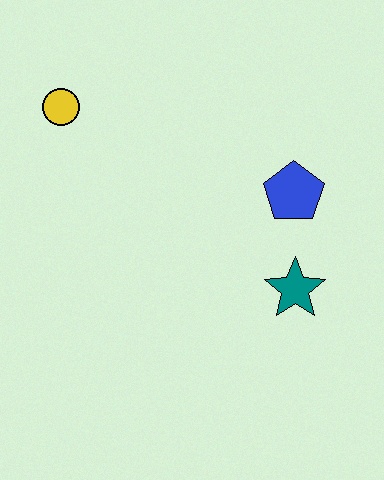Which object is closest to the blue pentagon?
The teal star is closest to the blue pentagon.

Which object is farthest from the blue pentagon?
The yellow circle is farthest from the blue pentagon.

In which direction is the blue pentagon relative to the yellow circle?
The blue pentagon is to the right of the yellow circle.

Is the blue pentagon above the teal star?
Yes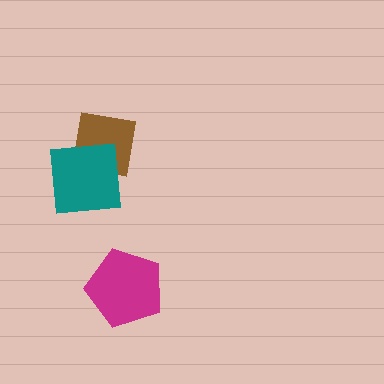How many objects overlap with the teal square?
1 object overlaps with the teal square.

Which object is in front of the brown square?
The teal square is in front of the brown square.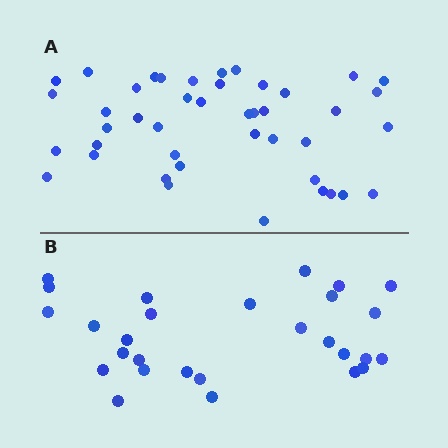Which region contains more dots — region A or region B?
Region A (the top region) has more dots.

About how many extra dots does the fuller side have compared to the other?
Region A has approximately 15 more dots than region B.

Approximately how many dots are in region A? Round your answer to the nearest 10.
About 40 dots. (The exact count is 43, which rounds to 40.)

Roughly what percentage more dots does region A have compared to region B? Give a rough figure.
About 55% more.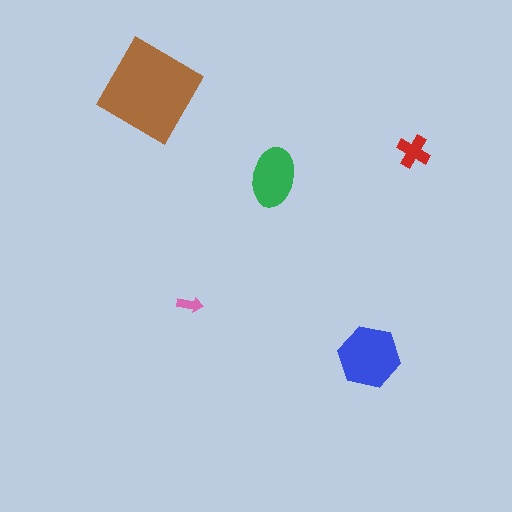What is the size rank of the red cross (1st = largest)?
4th.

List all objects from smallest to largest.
The pink arrow, the red cross, the green ellipse, the blue hexagon, the brown diamond.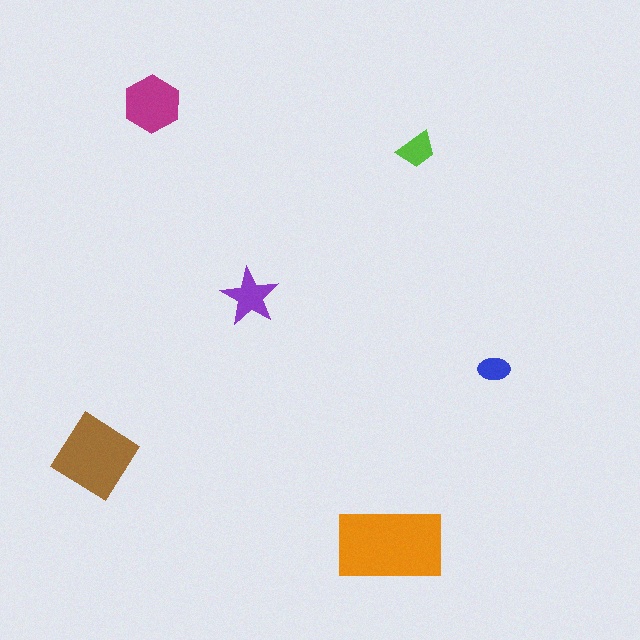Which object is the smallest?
The blue ellipse.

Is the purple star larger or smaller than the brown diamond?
Smaller.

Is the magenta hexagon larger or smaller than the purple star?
Larger.